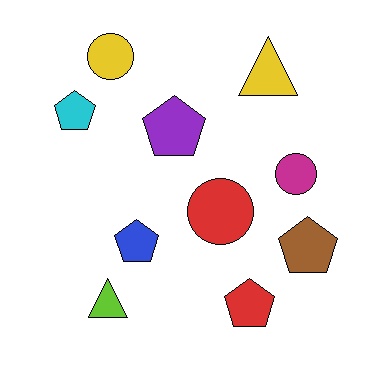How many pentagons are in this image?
There are 5 pentagons.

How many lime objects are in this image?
There is 1 lime object.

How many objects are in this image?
There are 10 objects.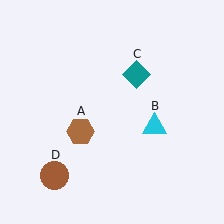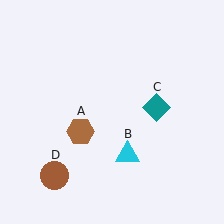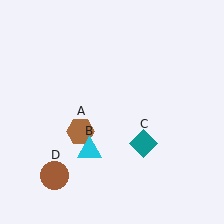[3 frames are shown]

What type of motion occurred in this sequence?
The cyan triangle (object B), teal diamond (object C) rotated clockwise around the center of the scene.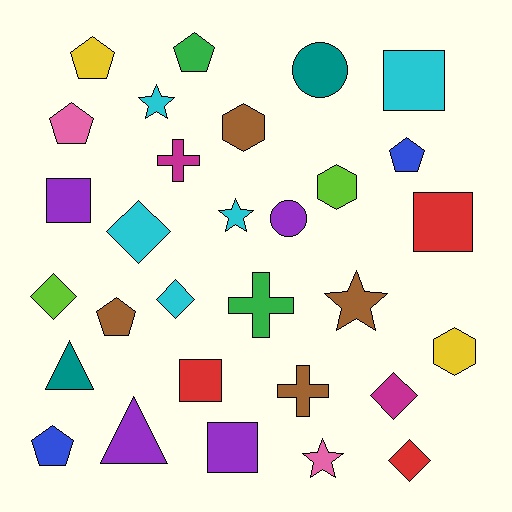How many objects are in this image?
There are 30 objects.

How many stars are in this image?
There are 4 stars.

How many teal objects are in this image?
There are 2 teal objects.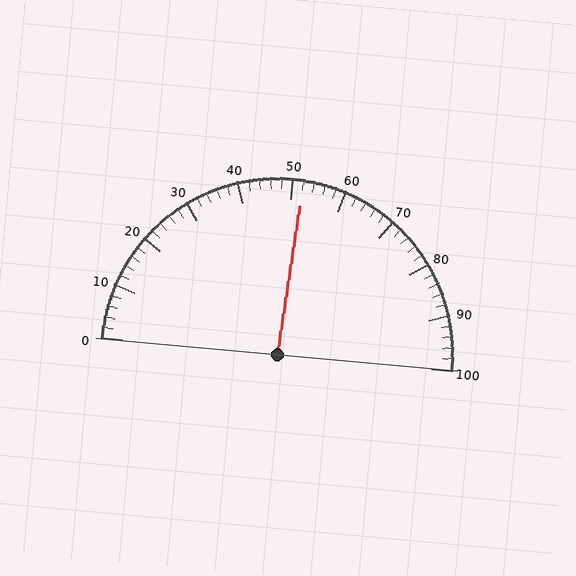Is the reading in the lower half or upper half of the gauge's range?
The reading is in the upper half of the range (0 to 100).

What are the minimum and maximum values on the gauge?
The gauge ranges from 0 to 100.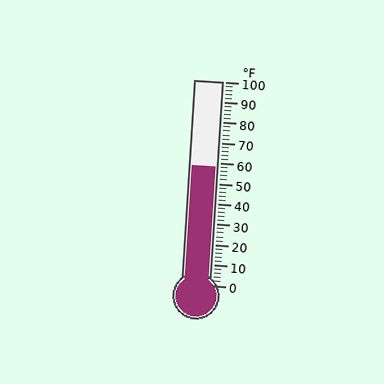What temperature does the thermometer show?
The thermometer shows approximately 58°F.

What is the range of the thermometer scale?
The thermometer scale ranges from 0°F to 100°F.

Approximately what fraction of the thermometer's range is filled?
The thermometer is filled to approximately 60% of its range.